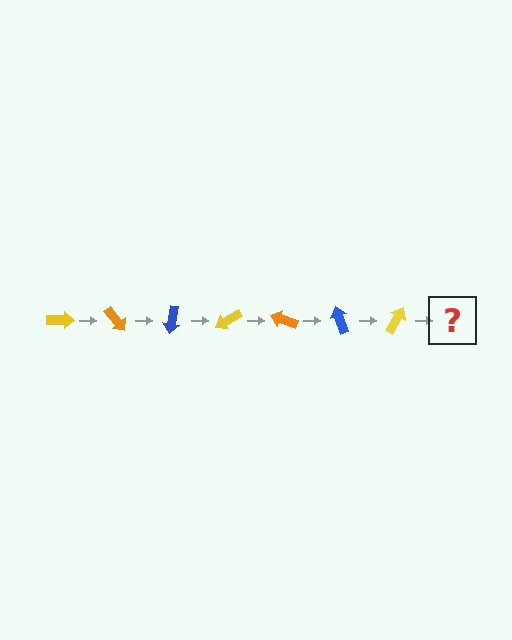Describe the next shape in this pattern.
It should be an orange arrow, rotated 350 degrees from the start.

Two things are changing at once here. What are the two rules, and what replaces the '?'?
The two rules are that it rotates 50 degrees each step and the color cycles through yellow, orange, and blue. The '?' should be an orange arrow, rotated 350 degrees from the start.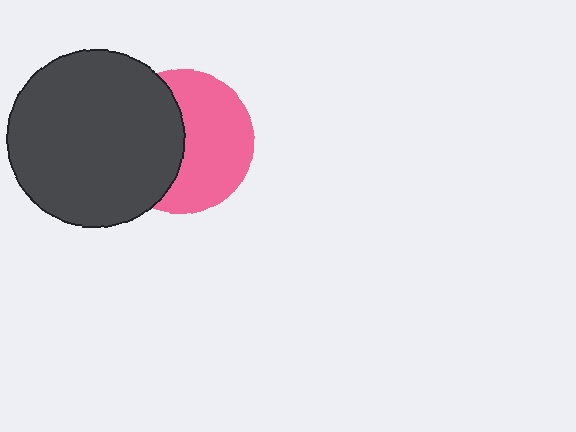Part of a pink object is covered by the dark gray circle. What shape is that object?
It is a circle.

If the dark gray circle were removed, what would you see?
You would see the complete pink circle.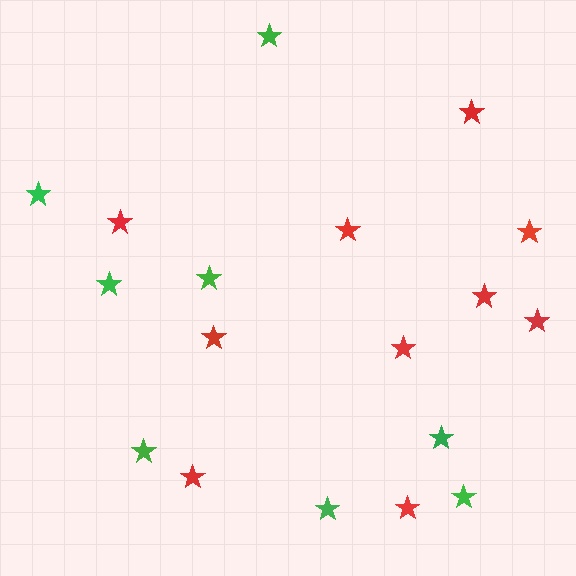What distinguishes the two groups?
There are 2 groups: one group of green stars (8) and one group of red stars (10).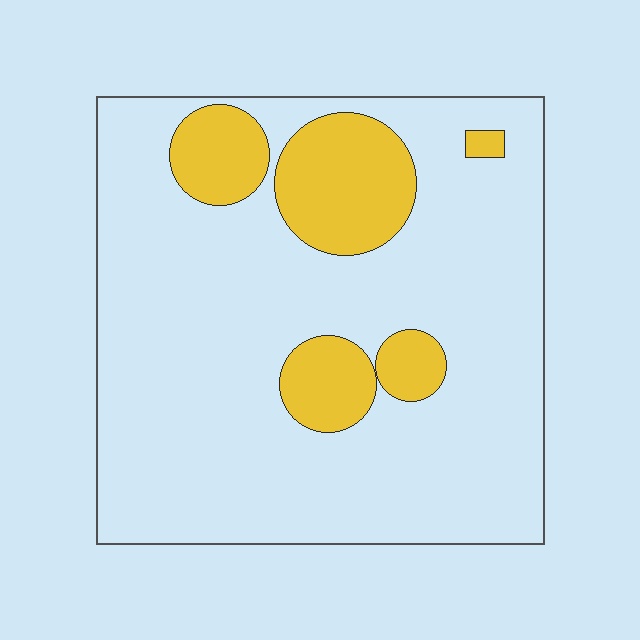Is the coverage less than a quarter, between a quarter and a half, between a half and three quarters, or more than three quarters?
Less than a quarter.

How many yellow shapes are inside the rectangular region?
5.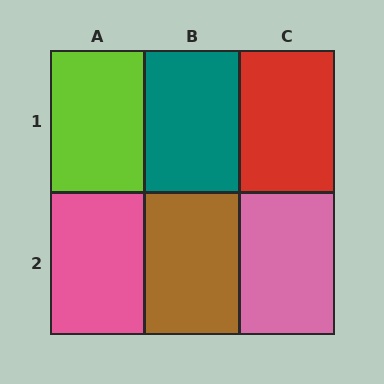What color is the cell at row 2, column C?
Pink.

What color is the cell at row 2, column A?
Pink.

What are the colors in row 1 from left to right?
Lime, teal, red.